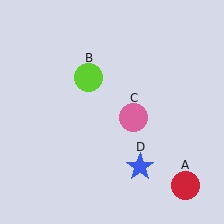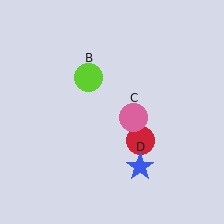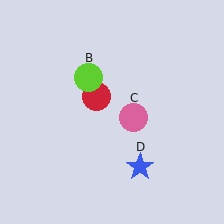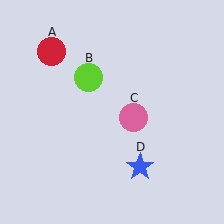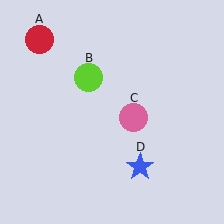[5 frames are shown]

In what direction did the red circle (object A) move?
The red circle (object A) moved up and to the left.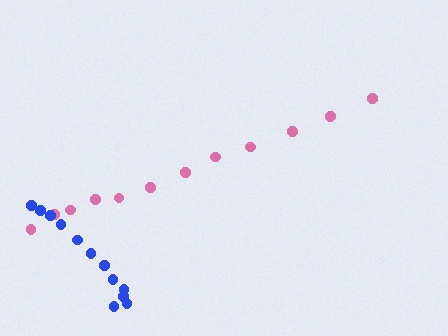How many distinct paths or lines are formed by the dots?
There are 2 distinct paths.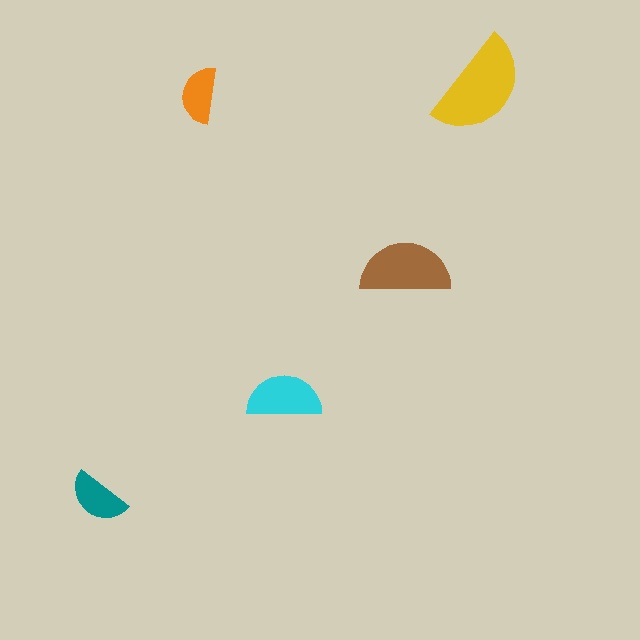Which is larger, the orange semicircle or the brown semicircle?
The brown one.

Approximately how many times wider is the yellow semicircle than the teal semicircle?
About 1.5 times wider.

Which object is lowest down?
The teal semicircle is bottommost.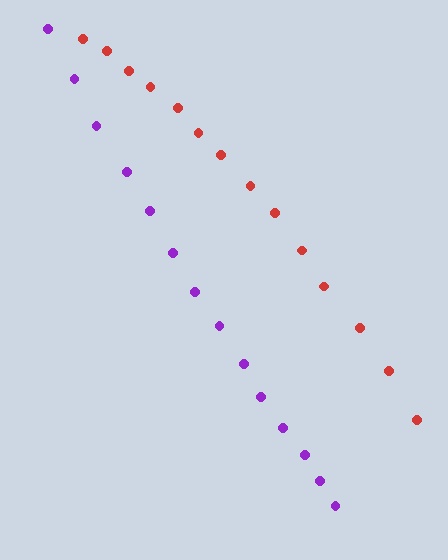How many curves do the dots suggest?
There are 2 distinct paths.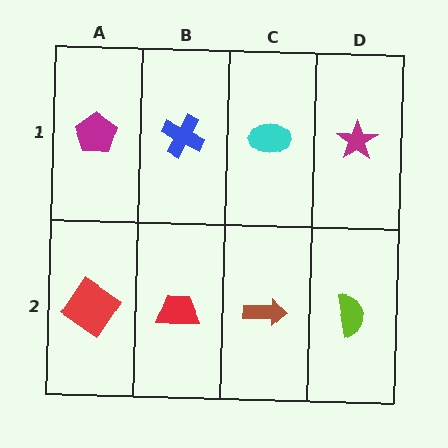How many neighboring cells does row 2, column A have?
2.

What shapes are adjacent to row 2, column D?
A magenta star (row 1, column D), a brown arrow (row 2, column C).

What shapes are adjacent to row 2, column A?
A magenta pentagon (row 1, column A), a red trapezoid (row 2, column B).